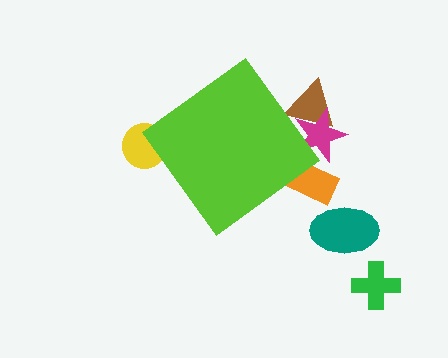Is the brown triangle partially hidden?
Yes, the brown triangle is partially hidden behind the lime diamond.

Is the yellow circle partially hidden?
Yes, the yellow circle is partially hidden behind the lime diamond.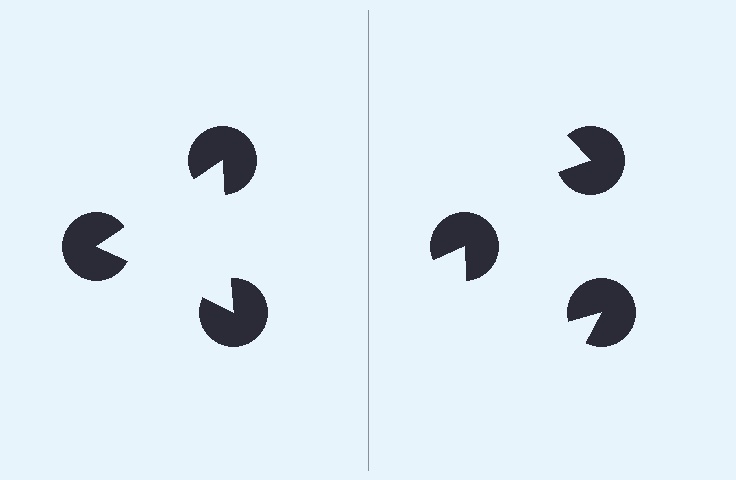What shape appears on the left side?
An illusory triangle.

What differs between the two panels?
The pac-man discs are positioned identically on both sides; only the wedge orientations differ. On the left they align to a triangle; on the right they are misaligned.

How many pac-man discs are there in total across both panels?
6 — 3 on each side.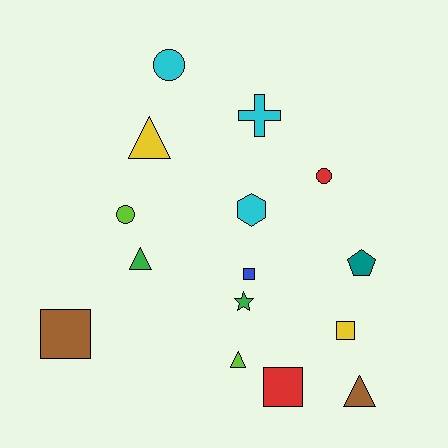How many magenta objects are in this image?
There are no magenta objects.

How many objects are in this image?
There are 15 objects.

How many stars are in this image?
There is 1 star.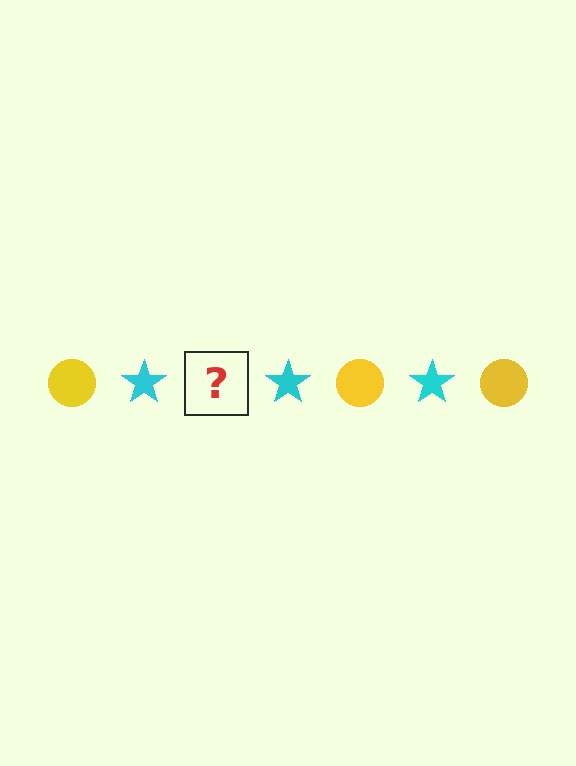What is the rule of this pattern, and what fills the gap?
The rule is that the pattern alternates between yellow circle and cyan star. The gap should be filled with a yellow circle.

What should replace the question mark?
The question mark should be replaced with a yellow circle.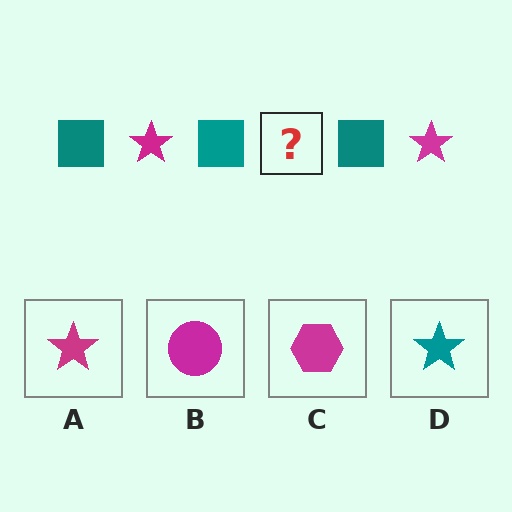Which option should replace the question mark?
Option A.